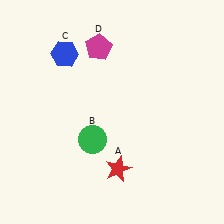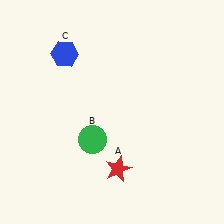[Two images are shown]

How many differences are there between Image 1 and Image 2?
There is 1 difference between the two images.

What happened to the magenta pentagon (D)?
The magenta pentagon (D) was removed in Image 2. It was in the top-left area of Image 1.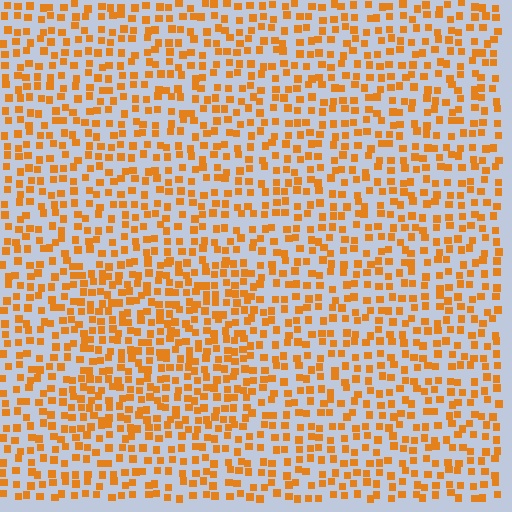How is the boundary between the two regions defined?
The boundary is defined by a change in element density (approximately 1.5x ratio). All elements are the same color, size, and shape.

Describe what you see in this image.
The image contains small orange elements arranged at two different densities. A rectangle-shaped region is visible where the elements are more densely packed than the surrounding area.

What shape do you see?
I see a rectangle.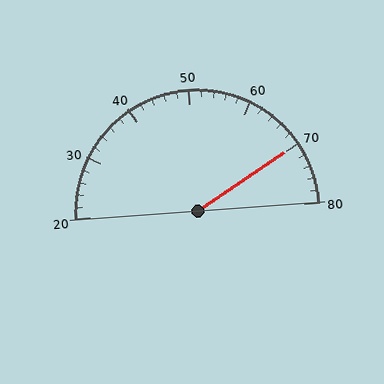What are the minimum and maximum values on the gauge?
The gauge ranges from 20 to 80.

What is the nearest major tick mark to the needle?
The nearest major tick mark is 70.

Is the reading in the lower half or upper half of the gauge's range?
The reading is in the upper half of the range (20 to 80).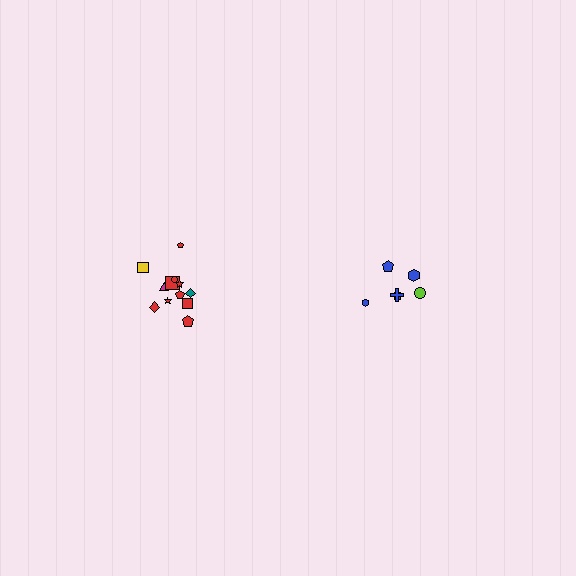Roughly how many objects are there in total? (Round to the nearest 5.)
Roughly 20 objects in total.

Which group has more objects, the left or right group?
The left group.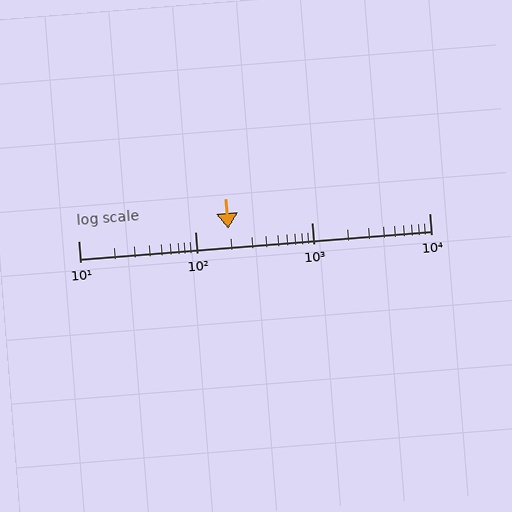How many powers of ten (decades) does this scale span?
The scale spans 3 decades, from 10 to 10000.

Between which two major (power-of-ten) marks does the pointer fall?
The pointer is between 100 and 1000.